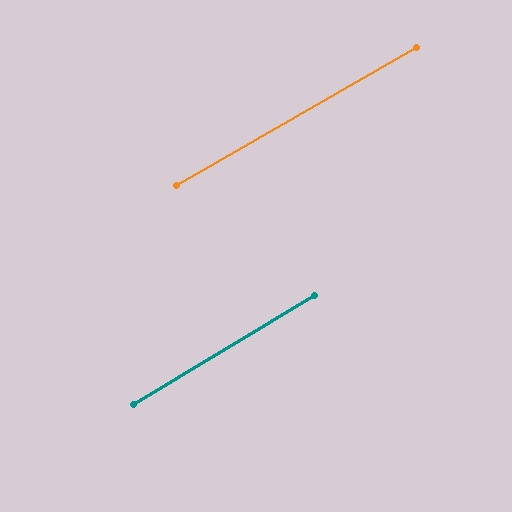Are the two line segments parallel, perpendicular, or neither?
Parallel — their directions differ by only 1.0°.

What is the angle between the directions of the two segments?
Approximately 1 degree.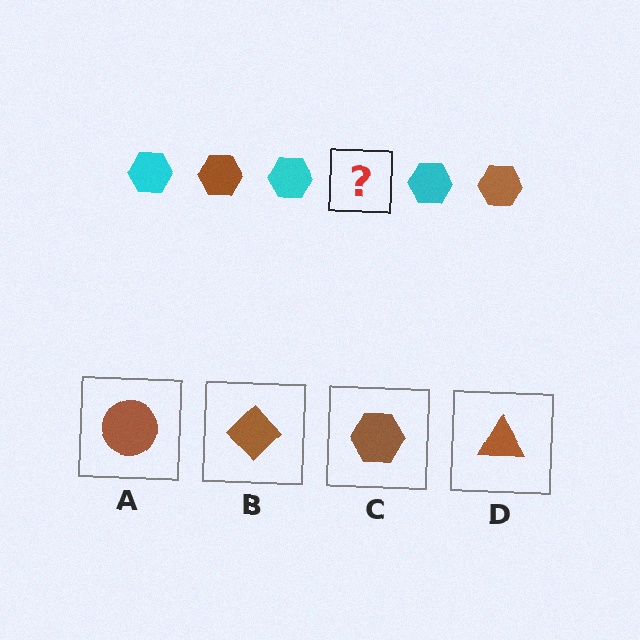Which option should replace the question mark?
Option C.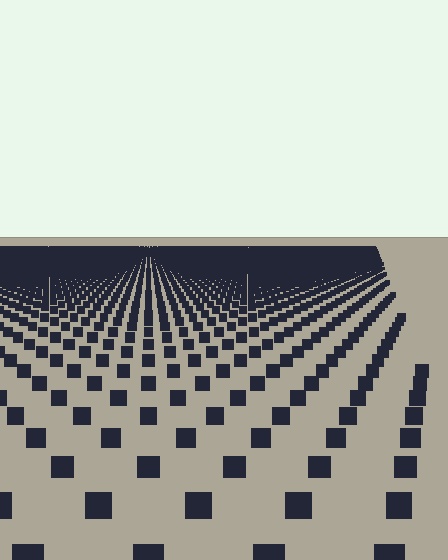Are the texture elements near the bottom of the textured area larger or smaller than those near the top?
Larger. Near the bottom, elements are closer to the viewer and appear at a bigger on-screen size.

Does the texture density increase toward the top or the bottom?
Density increases toward the top.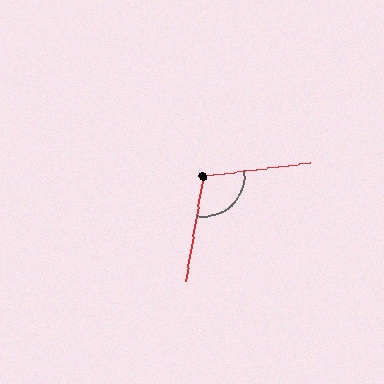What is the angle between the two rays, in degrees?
Approximately 107 degrees.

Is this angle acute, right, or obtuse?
It is obtuse.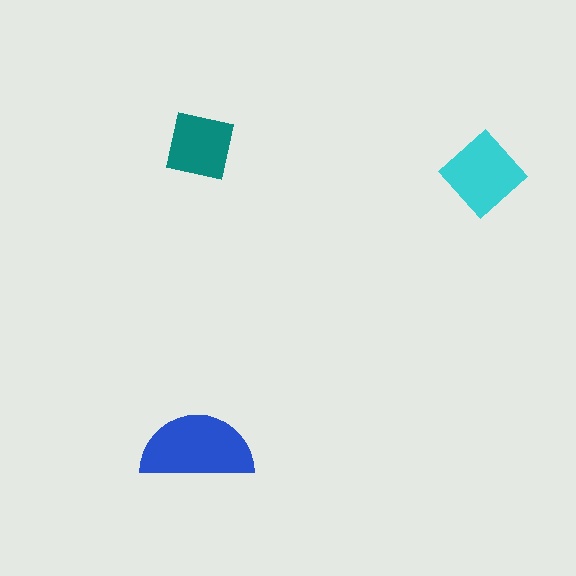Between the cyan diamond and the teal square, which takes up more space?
The cyan diamond.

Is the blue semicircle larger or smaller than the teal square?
Larger.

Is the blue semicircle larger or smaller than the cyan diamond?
Larger.